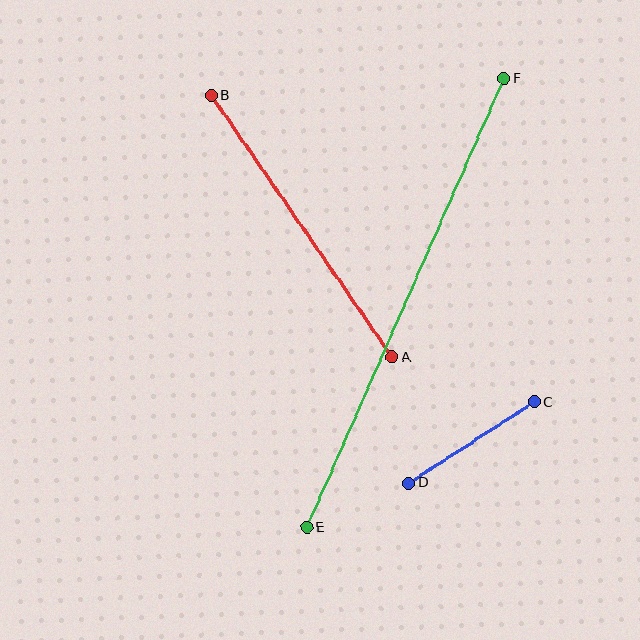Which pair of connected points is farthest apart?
Points E and F are farthest apart.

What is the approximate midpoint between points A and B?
The midpoint is at approximately (302, 226) pixels.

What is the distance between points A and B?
The distance is approximately 318 pixels.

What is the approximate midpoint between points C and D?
The midpoint is at approximately (471, 443) pixels.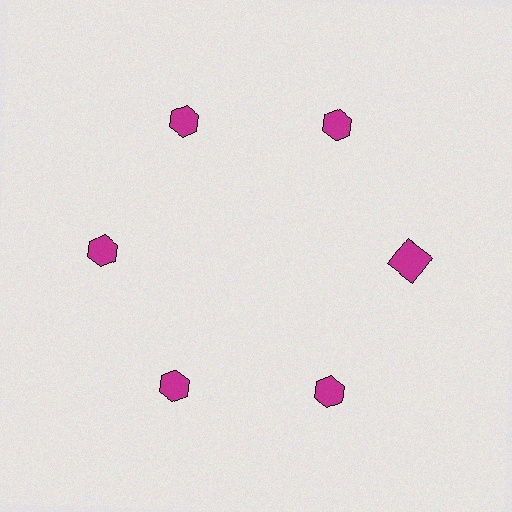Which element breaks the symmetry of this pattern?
The magenta square at roughly the 3 o'clock position breaks the symmetry. All other shapes are magenta hexagons.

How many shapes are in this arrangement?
There are 6 shapes arranged in a ring pattern.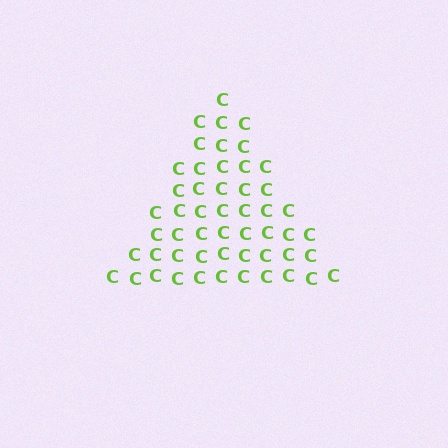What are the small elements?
The small elements are letter C's.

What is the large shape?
The large shape is a triangle.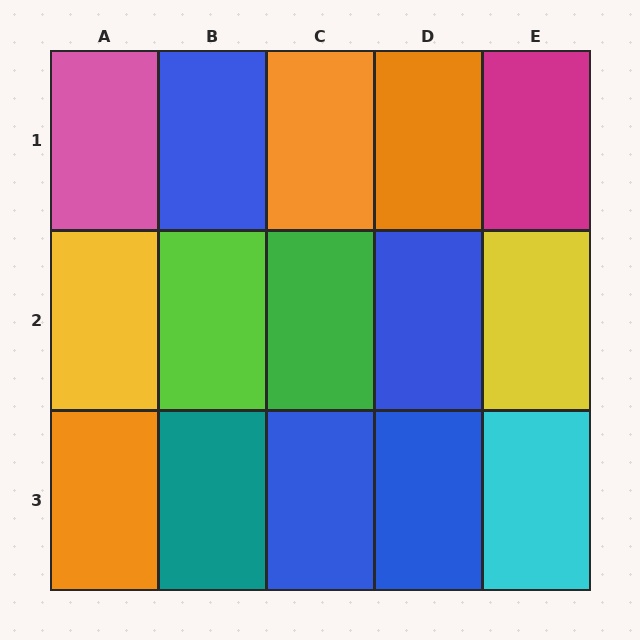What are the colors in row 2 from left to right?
Yellow, lime, green, blue, yellow.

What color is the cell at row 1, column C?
Orange.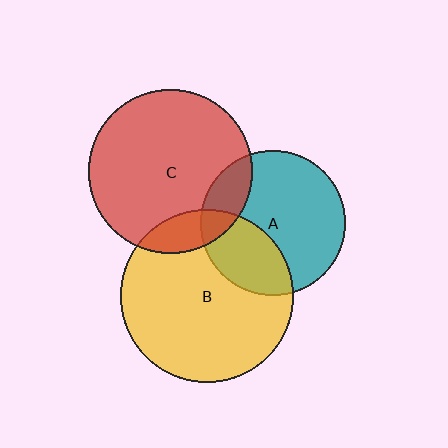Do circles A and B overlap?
Yes.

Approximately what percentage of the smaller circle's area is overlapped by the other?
Approximately 30%.